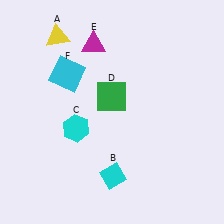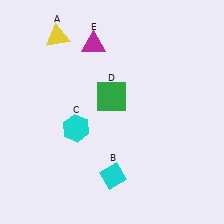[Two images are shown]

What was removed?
The cyan square (F) was removed in Image 2.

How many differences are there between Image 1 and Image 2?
There is 1 difference between the two images.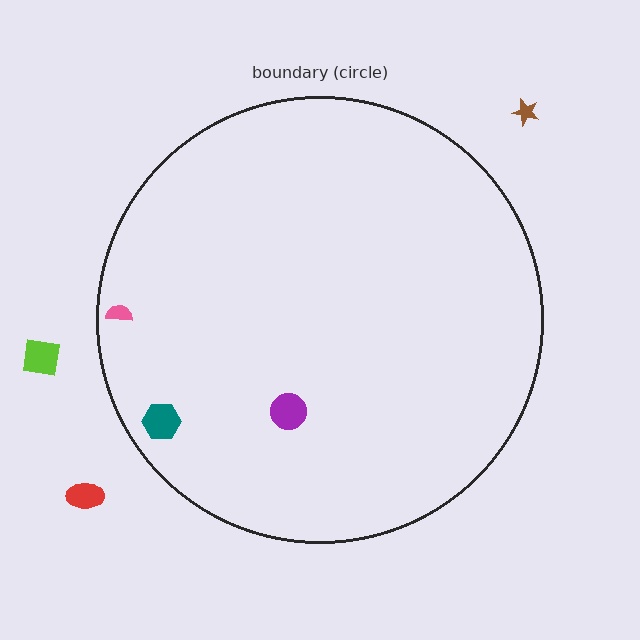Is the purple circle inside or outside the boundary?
Inside.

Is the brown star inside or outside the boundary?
Outside.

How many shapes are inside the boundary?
3 inside, 3 outside.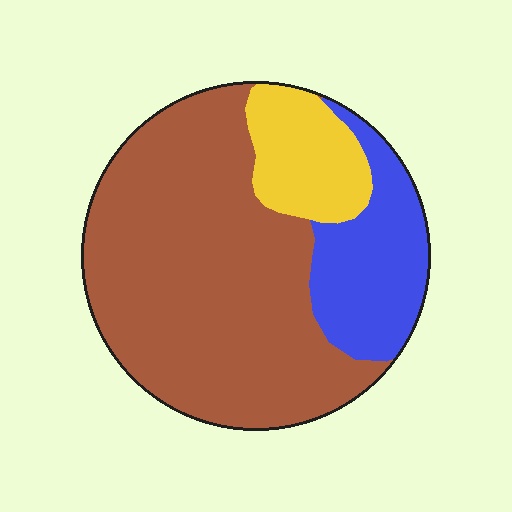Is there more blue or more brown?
Brown.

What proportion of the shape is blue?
Blue takes up less than a quarter of the shape.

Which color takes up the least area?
Yellow, at roughly 15%.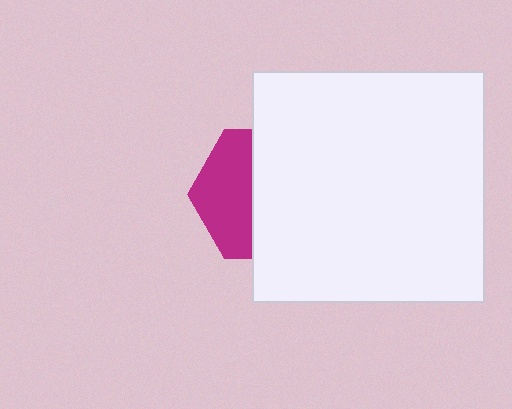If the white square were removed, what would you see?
You would see the complete magenta hexagon.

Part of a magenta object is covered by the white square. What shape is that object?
It is a hexagon.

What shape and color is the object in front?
The object in front is a white square.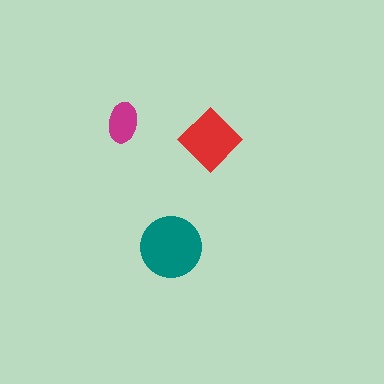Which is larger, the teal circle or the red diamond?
The teal circle.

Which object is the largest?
The teal circle.